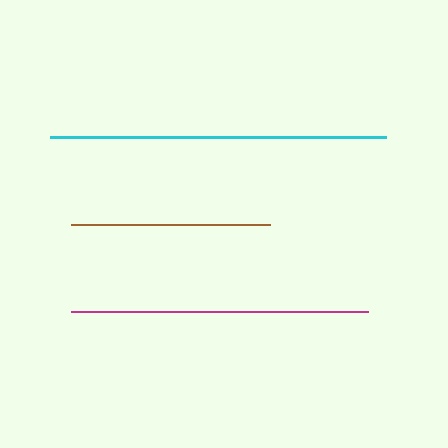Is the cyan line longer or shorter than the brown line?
The cyan line is longer than the brown line.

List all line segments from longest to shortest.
From longest to shortest: cyan, magenta, brown.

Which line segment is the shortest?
The brown line is the shortest at approximately 199 pixels.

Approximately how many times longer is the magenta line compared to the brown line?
The magenta line is approximately 1.5 times the length of the brown line.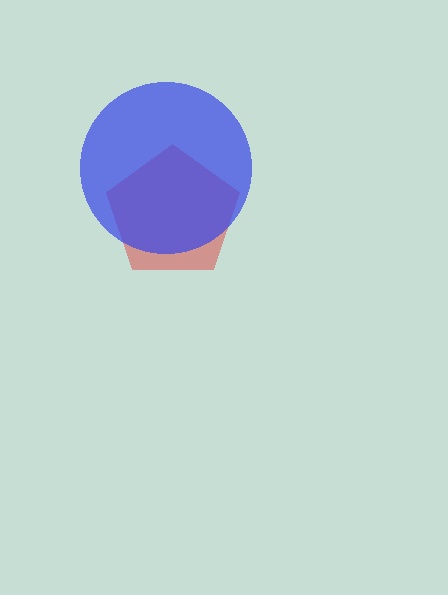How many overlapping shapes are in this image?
There are 2 overlapping shapes in the image.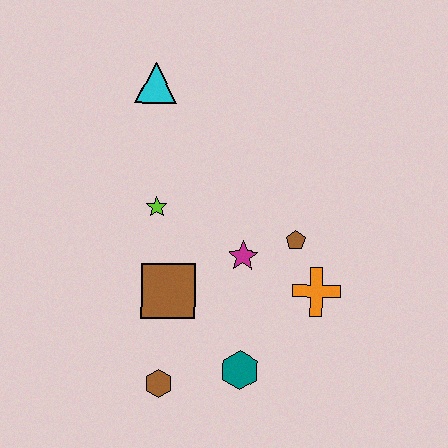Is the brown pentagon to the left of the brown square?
No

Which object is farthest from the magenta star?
The cyan triangle is farthest from the magenta star.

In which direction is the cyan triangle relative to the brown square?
The cyan triangle is above the brown square.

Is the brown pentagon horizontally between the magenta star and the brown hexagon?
No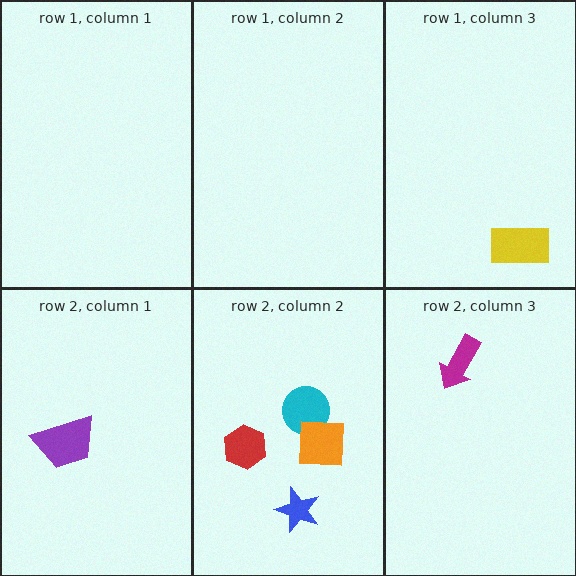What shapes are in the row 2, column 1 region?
The purple trapezoid.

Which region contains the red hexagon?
The row 2, column 2 region.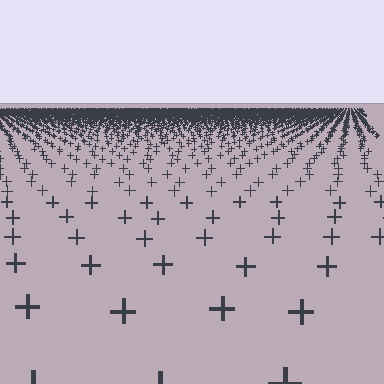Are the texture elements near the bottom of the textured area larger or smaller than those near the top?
Larger. Near the bottom, elements are closer to the viewer and appear at a bigger on-screen size.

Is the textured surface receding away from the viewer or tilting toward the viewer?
The surface is receding away from the viewer. Texture elements get smaller and denser toward the top.